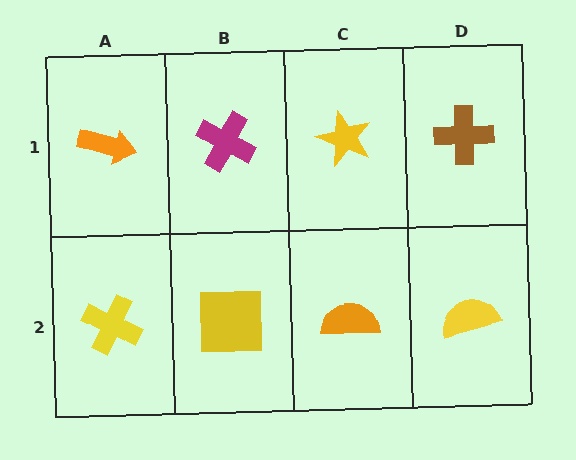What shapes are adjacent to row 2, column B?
A magenta cross (row 1, column B), a yellow cross (row 2, column A), an orange semicircle (row 2, column C).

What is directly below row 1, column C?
An orange semicircle.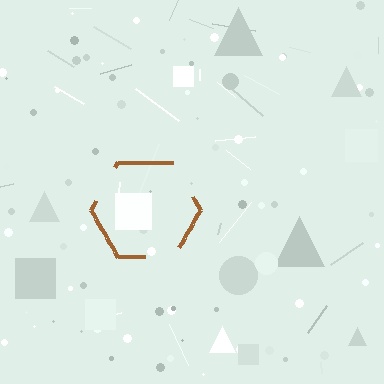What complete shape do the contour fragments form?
The contour fragments form a hexagon.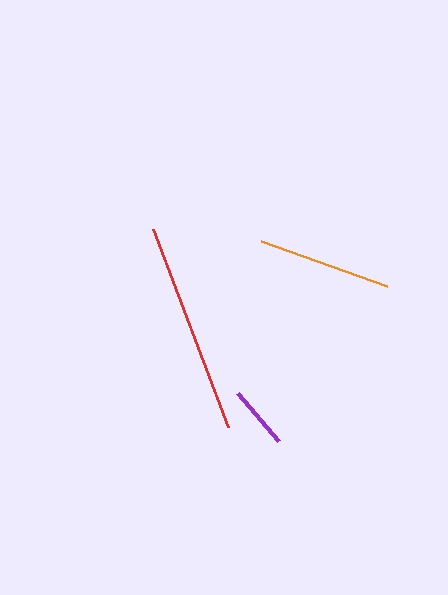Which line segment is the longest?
The red line is the longest at approximately 213 pixels.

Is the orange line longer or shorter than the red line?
The red line is longer than the orange line.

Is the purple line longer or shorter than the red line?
The red line is longer than the purple line.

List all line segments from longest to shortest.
From longest to shortest: red, orange, purple.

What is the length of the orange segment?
The orange segment is approximately 133 pixels long.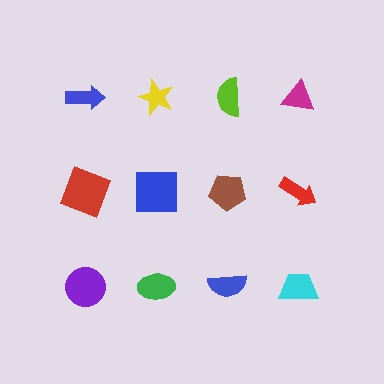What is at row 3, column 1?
A purple circle.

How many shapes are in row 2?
4 shapes.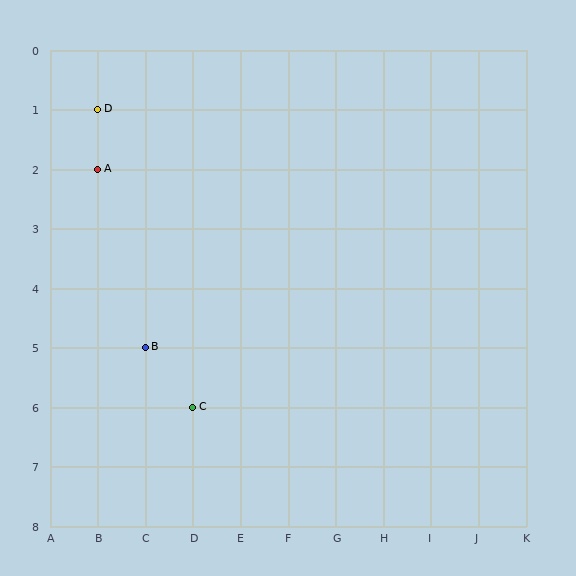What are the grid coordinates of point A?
Point A is at grid coordinates (B, 2).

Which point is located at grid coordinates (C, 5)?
Point B is at (C, 5).